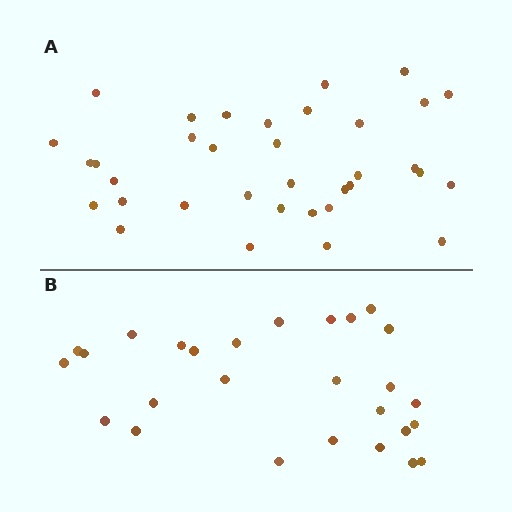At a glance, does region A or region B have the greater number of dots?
Region A (the top region) has more dots.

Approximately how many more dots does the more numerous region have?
Region A has roughly 8 or so more dots than region B.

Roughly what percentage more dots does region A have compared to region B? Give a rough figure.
About 30% more.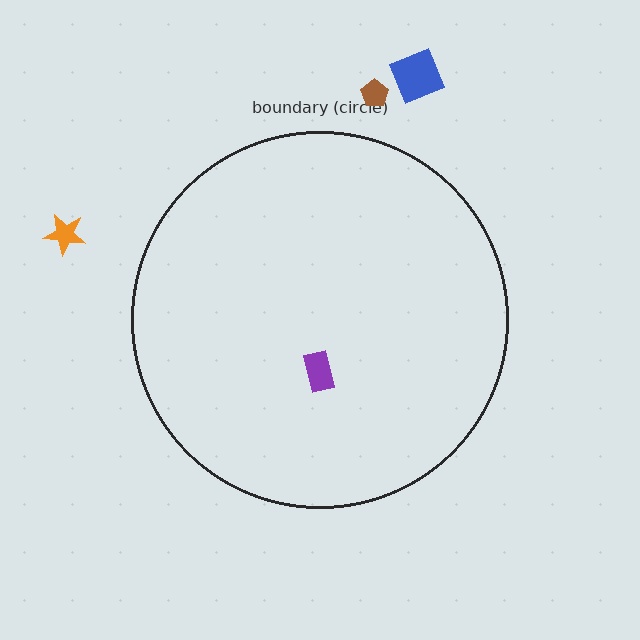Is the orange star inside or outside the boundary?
Outside.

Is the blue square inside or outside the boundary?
Outside.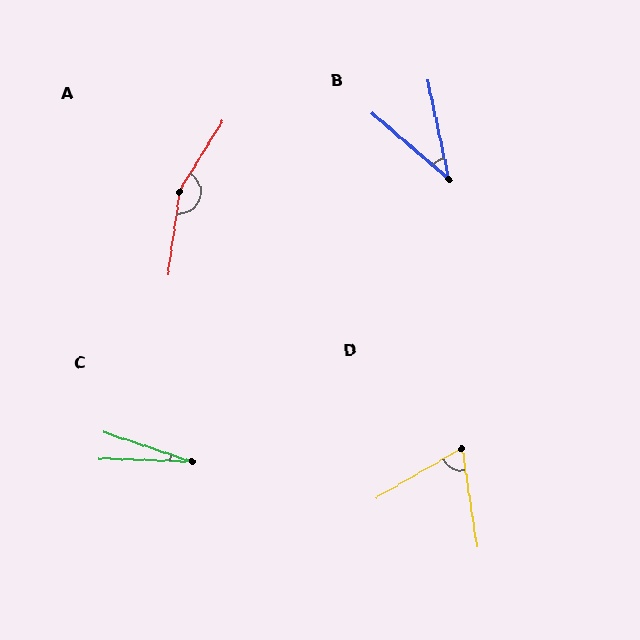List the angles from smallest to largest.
C (16°), B (37°), D (69°), A (157°).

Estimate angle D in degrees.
Approximately 69 degrees.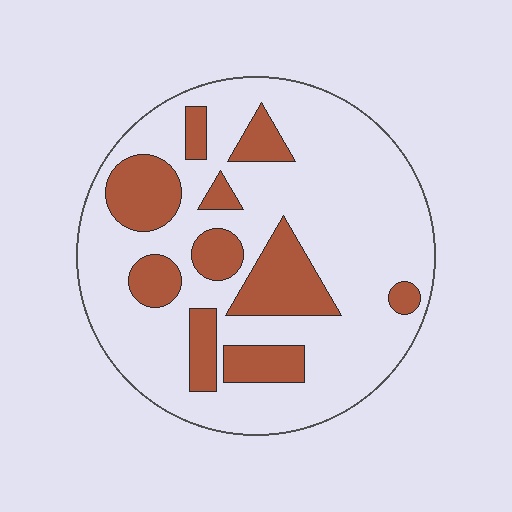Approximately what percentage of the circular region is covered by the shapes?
Approximately 25%.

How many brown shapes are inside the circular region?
10.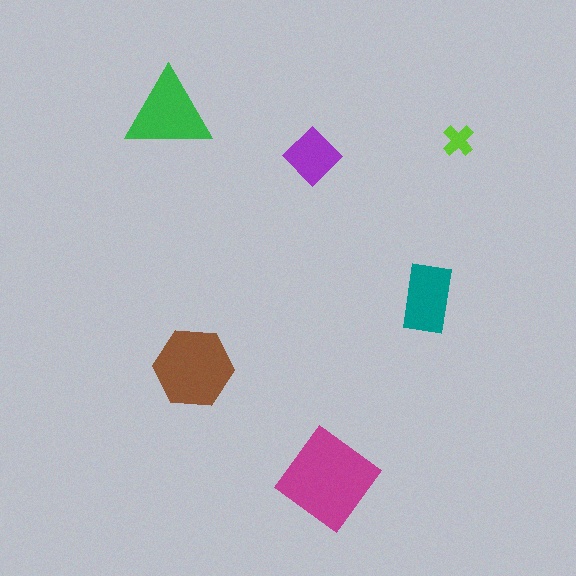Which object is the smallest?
The lime cross.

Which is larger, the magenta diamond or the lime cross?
The magenta diamond.